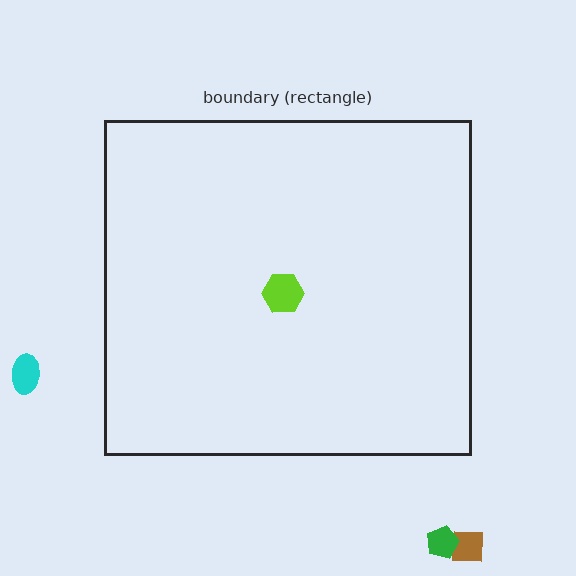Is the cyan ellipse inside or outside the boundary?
Outside.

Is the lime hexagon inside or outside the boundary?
Inside.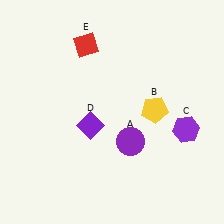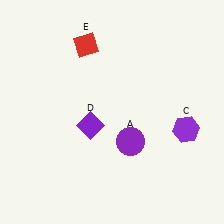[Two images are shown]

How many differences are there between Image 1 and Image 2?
There is 1 difference between the two images.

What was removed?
The yellow pentagon (B) was removed in Image 2.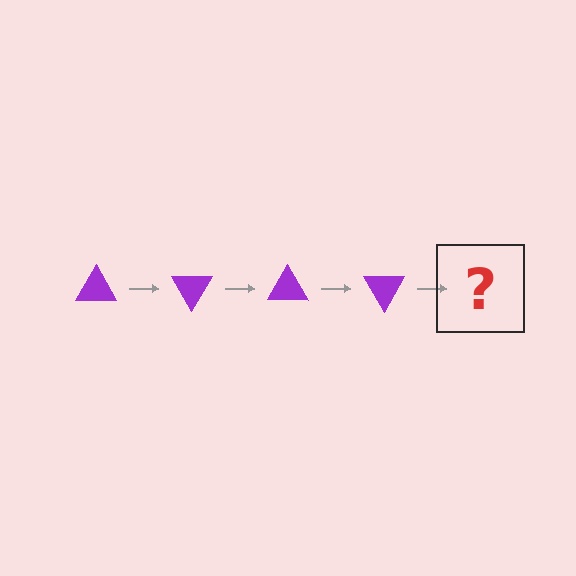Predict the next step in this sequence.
The next step is a purple triangle rotated 240 degrees.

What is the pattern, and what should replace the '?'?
The pattern is that the triangle rotates 60 degrees each step. The '?' should be a purple triangle rotated 240 degrees.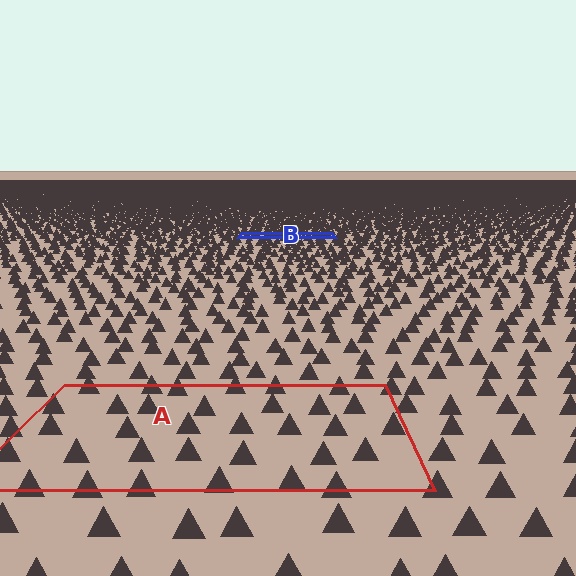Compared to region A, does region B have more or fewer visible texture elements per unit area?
Region B has more texture elements per unit area — they are packed more densely because it is farther away.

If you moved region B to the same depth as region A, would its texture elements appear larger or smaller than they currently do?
They would appear larger. At a closer depth, the same texture elements are projected at a bigger on-screen size.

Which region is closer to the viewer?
Region A is closer. The texture elements there are larger and more spread out.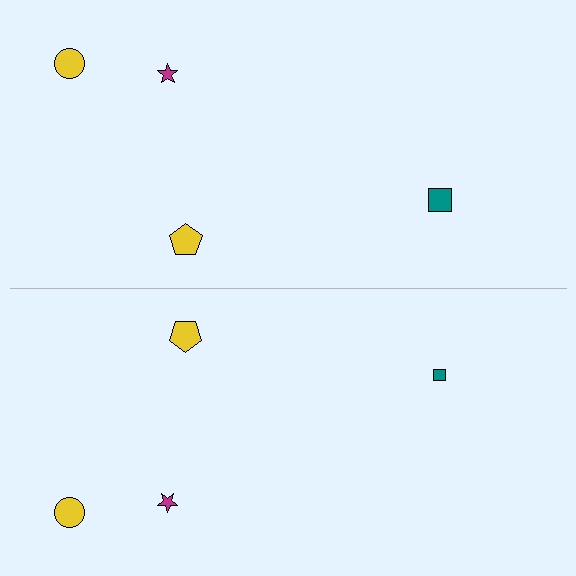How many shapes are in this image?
There are 8 shapes in this image.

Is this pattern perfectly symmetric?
No, the pattern is not perfectly symmetric. The teal square on the bottom side has a different size than its mirror counterpart.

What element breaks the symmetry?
The teal square on the bottom side has a different size than its mirror counterpart.